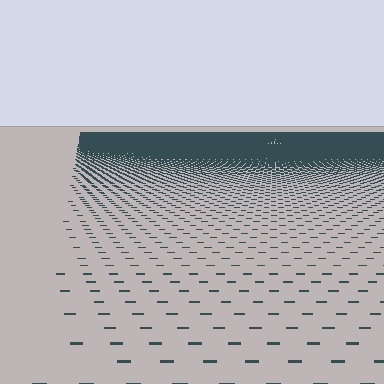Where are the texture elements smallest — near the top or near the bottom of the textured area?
Near the top.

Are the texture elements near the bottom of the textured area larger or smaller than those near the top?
Larger. Near the bottom, elements are closer to the viewer and appear at a bigger on-screen size.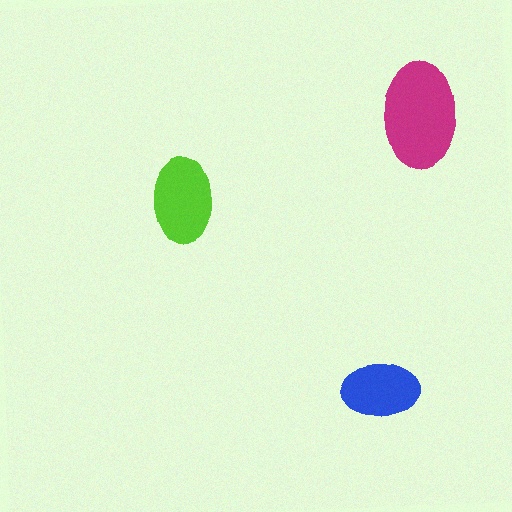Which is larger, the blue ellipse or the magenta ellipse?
The magenta one.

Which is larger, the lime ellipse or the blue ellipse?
The lime one.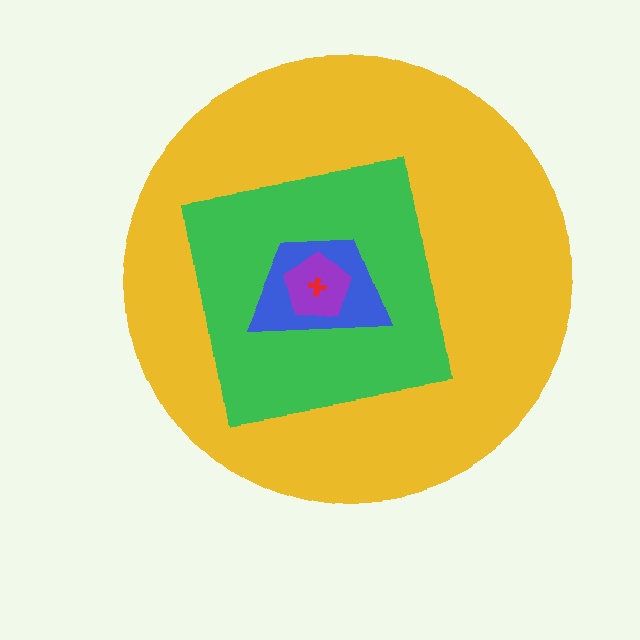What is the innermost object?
The red cross.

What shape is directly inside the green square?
The blue trapezoid.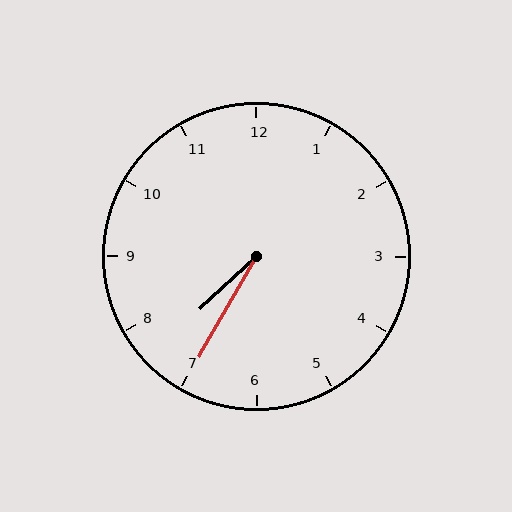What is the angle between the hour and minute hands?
Approximately 18 degrees.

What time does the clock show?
7:35.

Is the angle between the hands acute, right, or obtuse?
It is acute.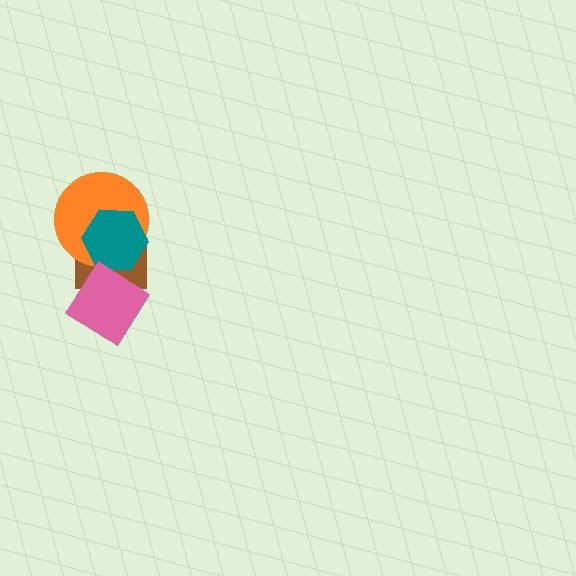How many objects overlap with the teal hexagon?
3 objects overlap with the teal hexagon.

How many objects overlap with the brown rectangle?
3 objects overlap with the brown rectangle.